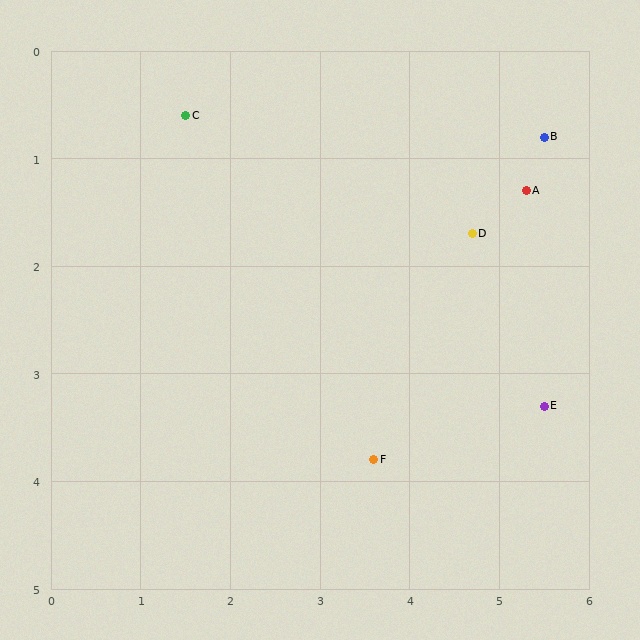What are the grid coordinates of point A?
Point A is at approximately (5.3, 1.3).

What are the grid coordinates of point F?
Point F is at approximately (3.6, 3.8).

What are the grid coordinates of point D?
Point D is at approximately (4.7, 1.7).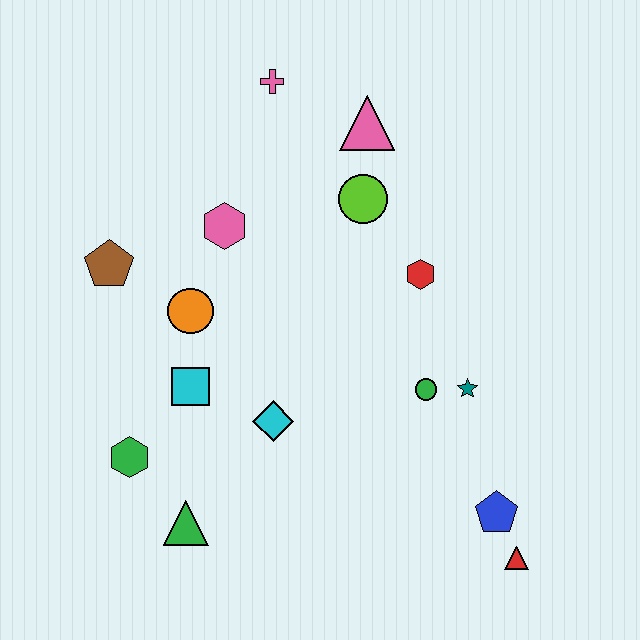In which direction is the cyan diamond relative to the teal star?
The cyan diamond is to the left of the teal star.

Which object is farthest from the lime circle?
The red triangle is farthest from the lime circle.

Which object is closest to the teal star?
The green circle is closest to the teal star.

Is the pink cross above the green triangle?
Yes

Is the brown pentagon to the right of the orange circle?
No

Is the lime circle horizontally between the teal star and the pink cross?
Yes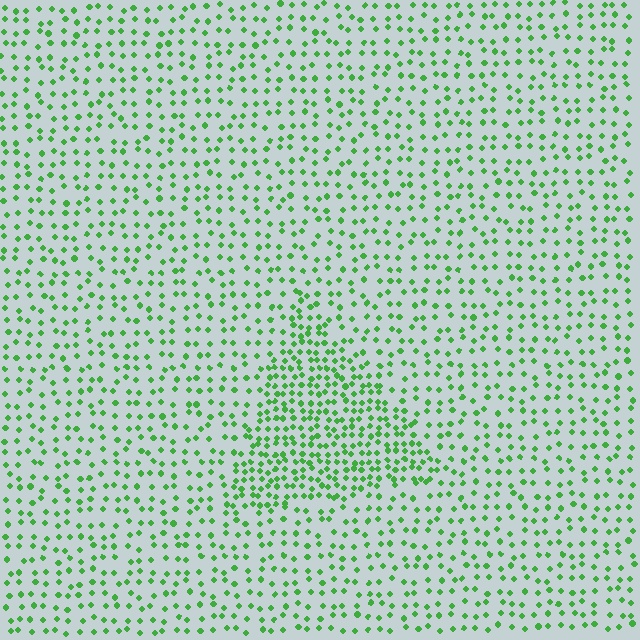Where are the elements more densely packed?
The elements are more densely packed inside the triangle boundary.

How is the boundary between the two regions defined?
The boundary is defined by a change in element density (approximately 2.0x ratio). All elements are the same color, size, and shape.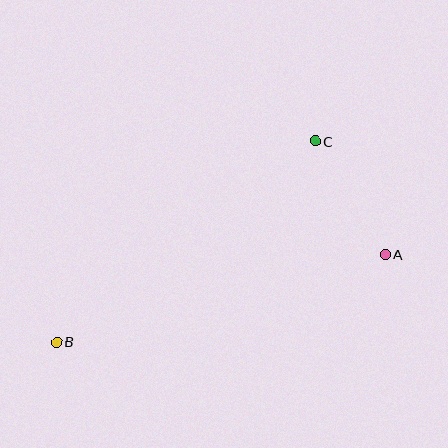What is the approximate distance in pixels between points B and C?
The distance between B and C is approximately 328 pixels.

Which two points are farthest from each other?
Points A and B are farthest from each other.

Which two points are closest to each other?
Points A and C are closest to each other.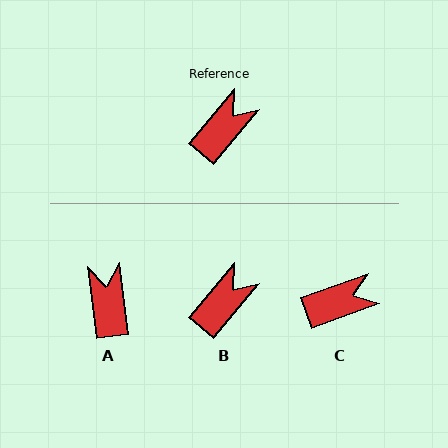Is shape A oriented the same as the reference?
No, it is off by about 47 degrees.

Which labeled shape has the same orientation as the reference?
B.